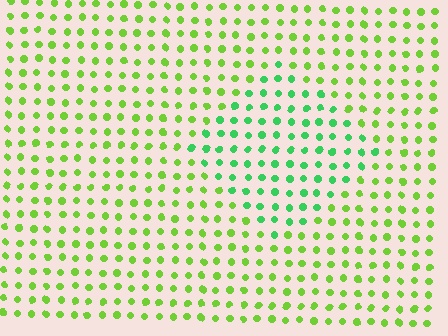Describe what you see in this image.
The image is filled with small lime elements in a uniform arrangement. A diamond-shaped region is visible where the elements are tinted to a slightly different hue, forming a subtle color boundary.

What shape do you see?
I see a diamond.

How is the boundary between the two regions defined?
The boundary is defined purely by a slight shift in hue (about 38 degrees). Spacing, size, and orientation are identical on both sides.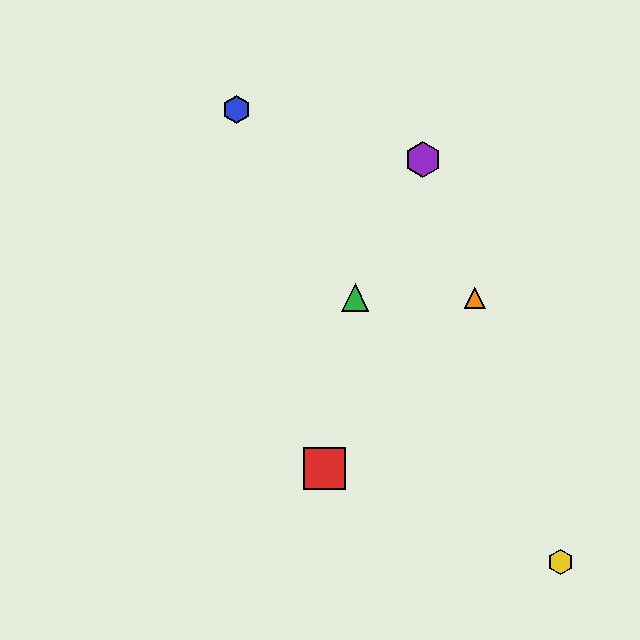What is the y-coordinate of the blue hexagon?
The blue hexagon is at y≈110.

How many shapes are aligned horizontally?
2 shapes (the green triangle, the orange triangle) are aligned horizontally.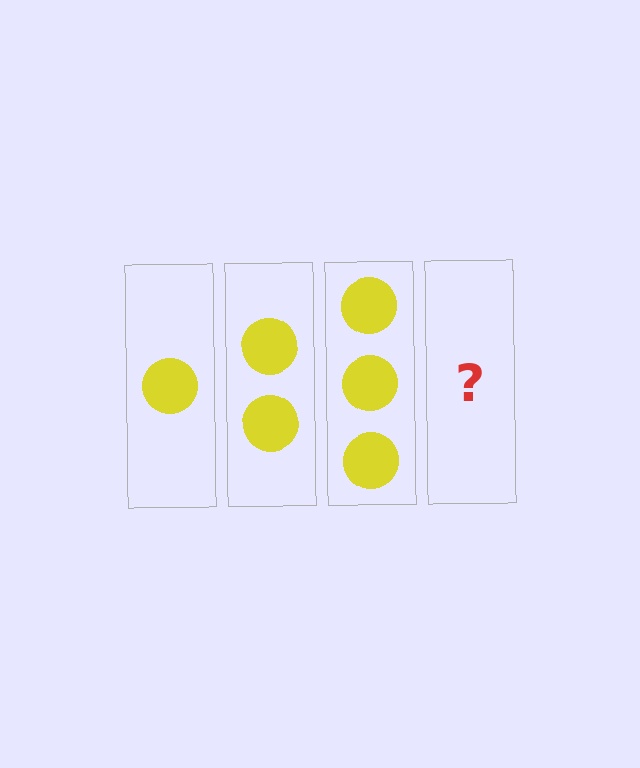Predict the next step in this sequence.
The next step is 4 circles.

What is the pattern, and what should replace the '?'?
The pattern is that each step adds one more circle. The '?' should be 4 circles.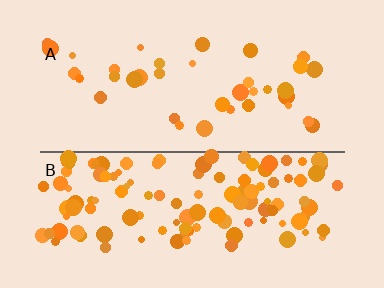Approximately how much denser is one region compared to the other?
Approximately 3.4× — region B over region A.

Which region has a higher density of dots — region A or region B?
B (the bottom).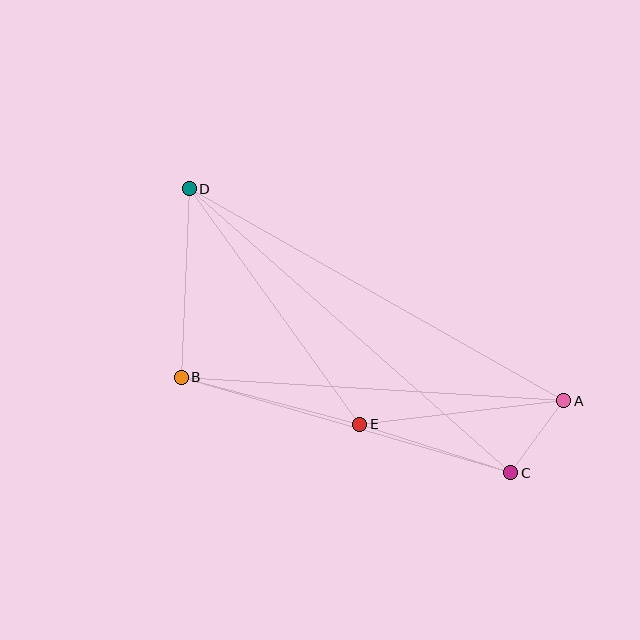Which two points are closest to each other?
Points A and C are closest to each other.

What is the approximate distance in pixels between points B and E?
The distance between B and E is approximately 185 pixels.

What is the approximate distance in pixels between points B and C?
The distance between B and C is approximately 343 pixels.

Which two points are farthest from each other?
Points A and D are farthest from each other.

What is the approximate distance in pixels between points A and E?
The distance between A and E is approximately 205 pixels.